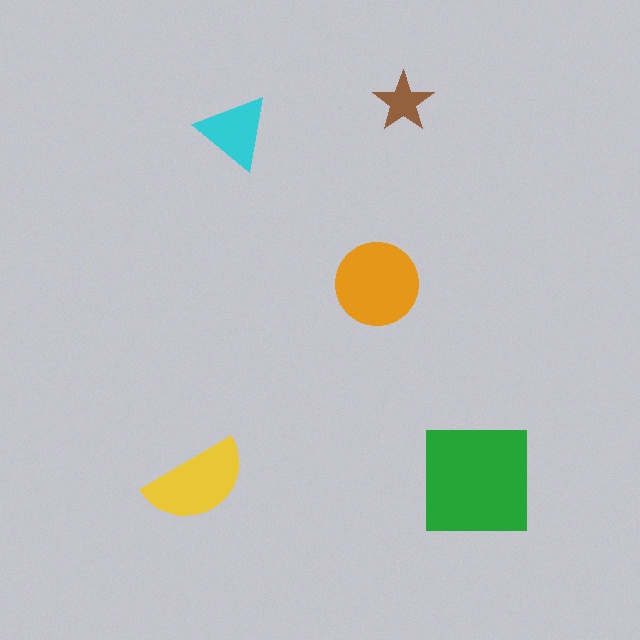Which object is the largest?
The green square.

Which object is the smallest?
The brown star.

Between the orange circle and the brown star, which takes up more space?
The orange circle.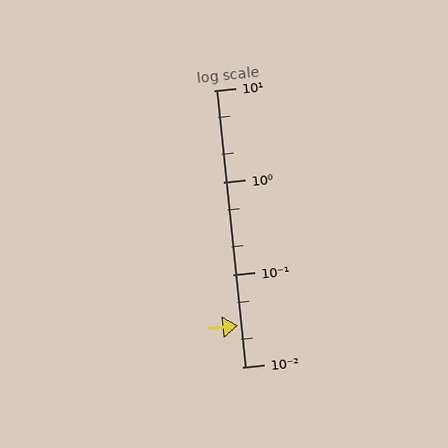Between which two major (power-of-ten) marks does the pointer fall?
The pointer is between 0.01 and 0.1.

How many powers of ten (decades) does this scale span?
The scale spans 3 decades, from 0.01 to 10.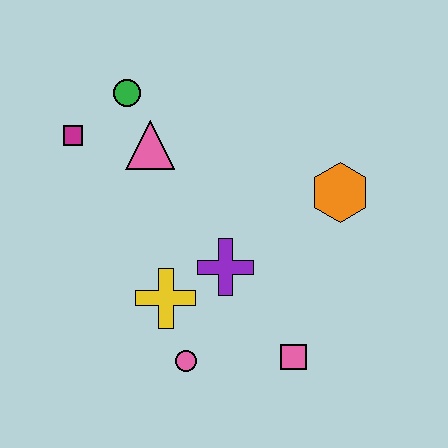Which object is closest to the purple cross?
The yellow cross is closest to the purple cross.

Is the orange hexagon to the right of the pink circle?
Yes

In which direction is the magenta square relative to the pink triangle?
The magenta square is to the left of the pink triangle.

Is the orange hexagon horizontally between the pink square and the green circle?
No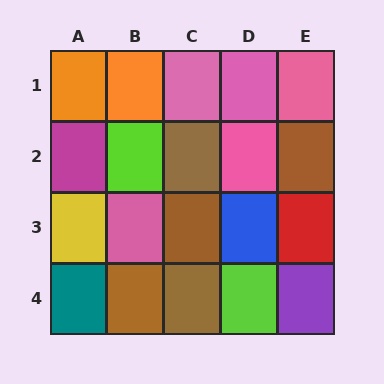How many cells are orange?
2 cells are orange.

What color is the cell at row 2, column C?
Brown.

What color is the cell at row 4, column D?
Lime.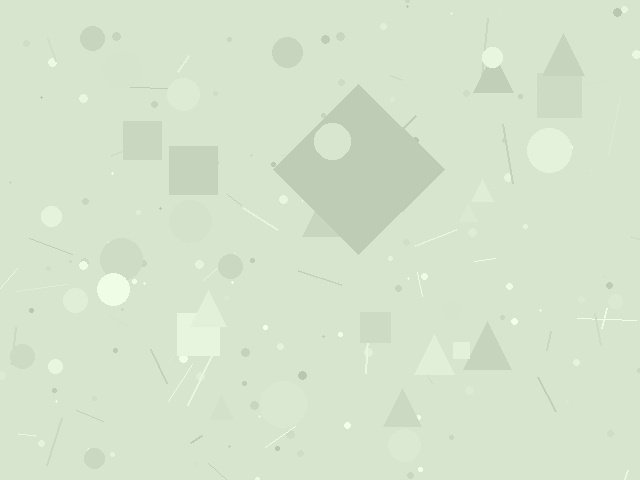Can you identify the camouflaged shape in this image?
The camouflaged shape is a diamond.